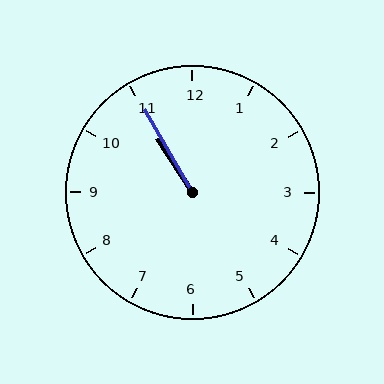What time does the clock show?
10:55.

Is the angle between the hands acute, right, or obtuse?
It is acute.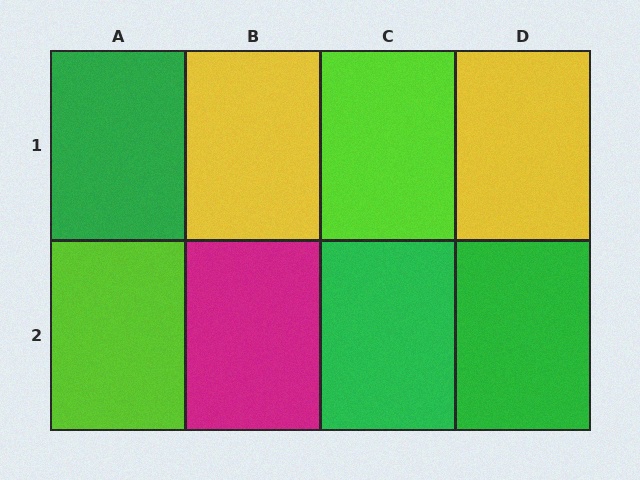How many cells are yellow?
2 cells are yellow.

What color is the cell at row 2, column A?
Lime.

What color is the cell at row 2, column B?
Magenta.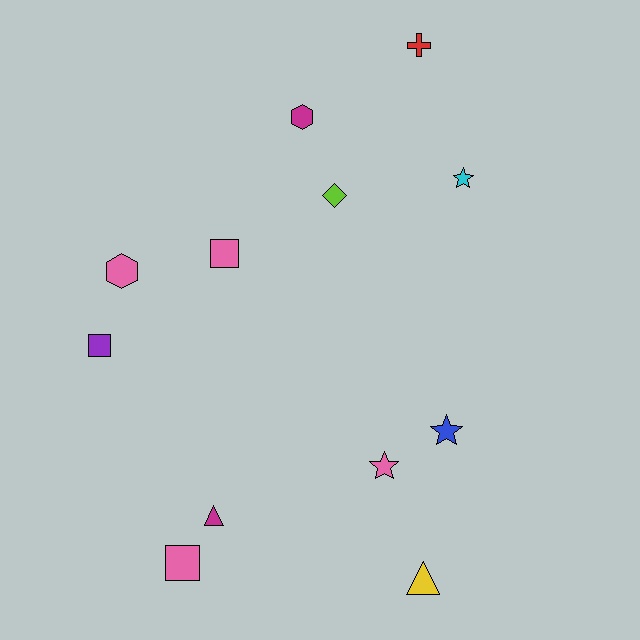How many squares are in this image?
There are 3 squares.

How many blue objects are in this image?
There is 1 blue object.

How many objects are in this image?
There are 12 objects.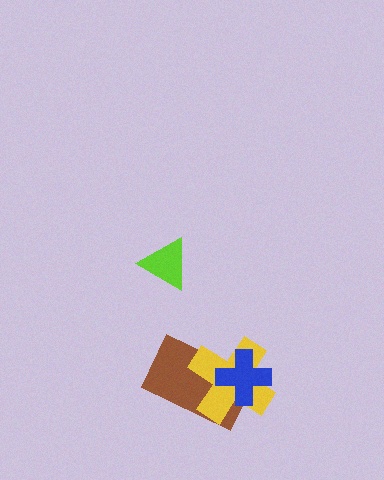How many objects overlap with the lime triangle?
0 objects overlap with the lime triangle.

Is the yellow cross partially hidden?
Yes, it is partially covered by another shape.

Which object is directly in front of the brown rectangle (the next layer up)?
The yellow cross is directly in front of the brown rectangle.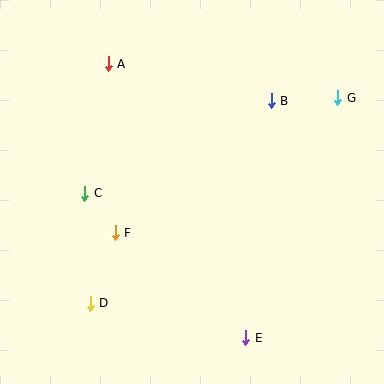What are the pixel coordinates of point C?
Point C is at (85, 193).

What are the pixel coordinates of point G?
Point G is at (338, 98).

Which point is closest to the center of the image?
Point F at (115, 233) is closest to the center.